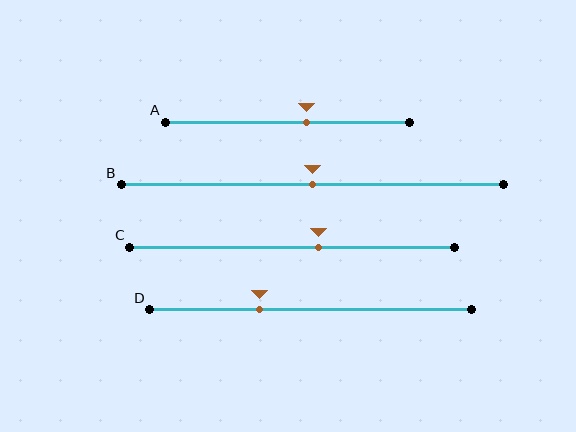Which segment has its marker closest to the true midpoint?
Segment B has its marker closest to the true midpoint.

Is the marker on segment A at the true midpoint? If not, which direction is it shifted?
No, the marker on segment A is shifted to the right by about 8% of the segment length.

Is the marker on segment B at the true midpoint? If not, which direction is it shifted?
Yes, the marker on segment B is at the true midpoint.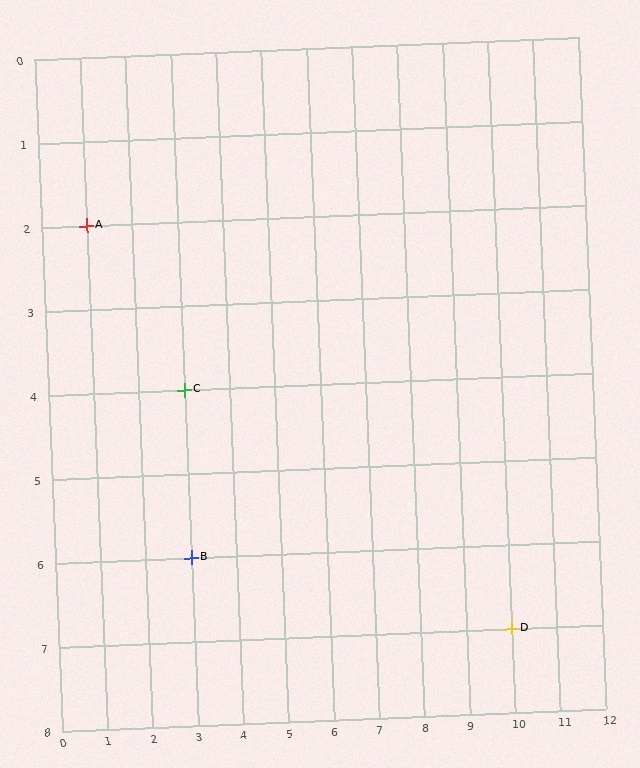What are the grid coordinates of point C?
Point C is at grid coordinates (3, 4).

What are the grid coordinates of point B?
Point B is at grid coordinates (3, 6).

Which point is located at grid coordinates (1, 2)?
Point A is at (1, 2).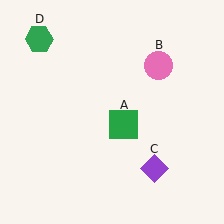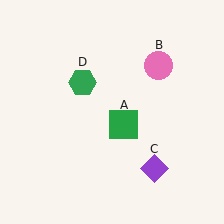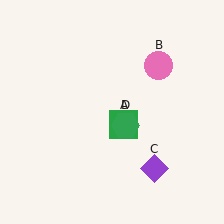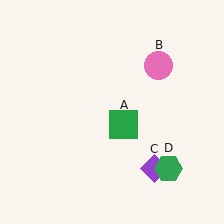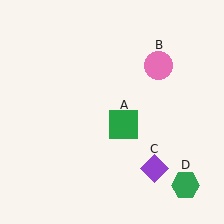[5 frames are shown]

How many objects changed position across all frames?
1 object changed position: green hexagon (object D).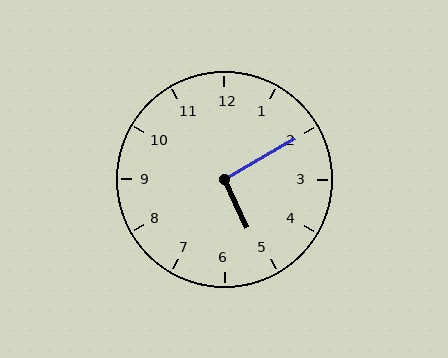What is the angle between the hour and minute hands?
Approximately 95 degrees.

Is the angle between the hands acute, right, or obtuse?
It is right.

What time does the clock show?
5:10.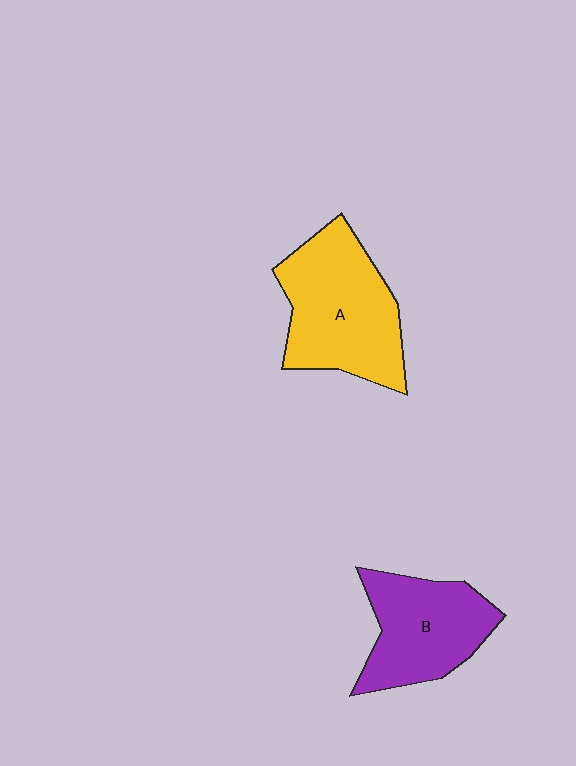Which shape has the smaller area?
Shape B (purple).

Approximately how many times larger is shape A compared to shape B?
Approximately 1.3 times.